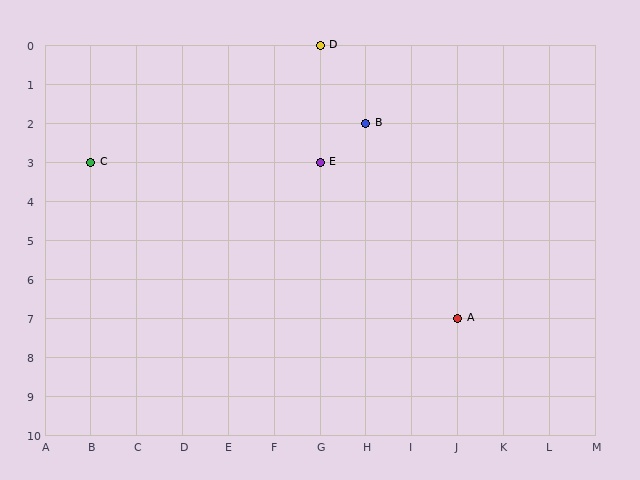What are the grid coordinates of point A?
Point A is at grid coordinates (J, 7).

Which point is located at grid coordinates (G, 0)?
Point D is at (G, 0).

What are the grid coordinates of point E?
Point E is at grid coordinates (G, 3).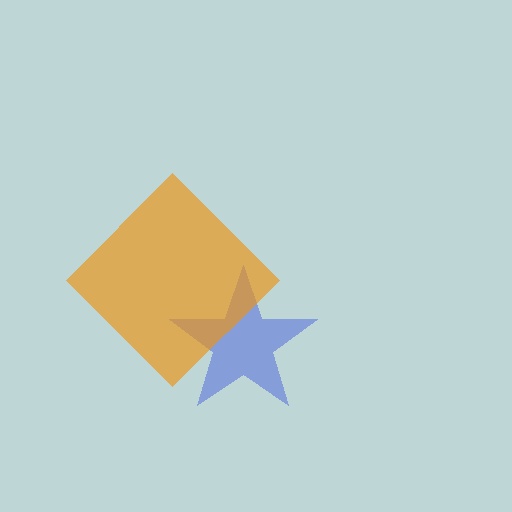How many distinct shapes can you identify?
There are 2 distinct shapes: a blue star, an orange diamond.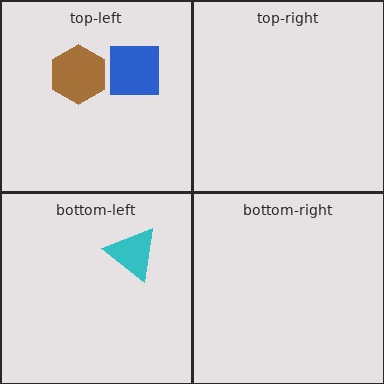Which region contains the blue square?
The top-left region.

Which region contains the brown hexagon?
The top-left region.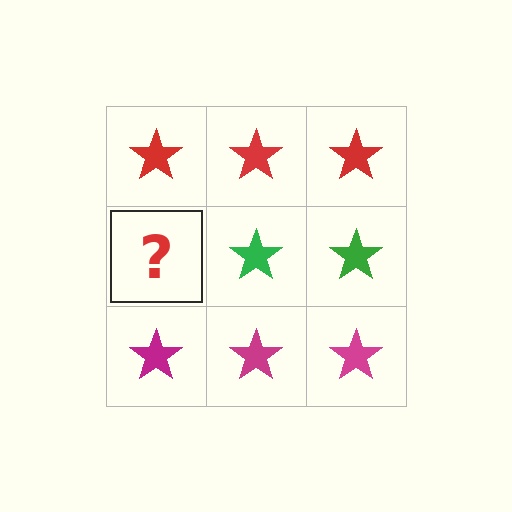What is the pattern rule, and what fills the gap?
The rule is that each row has a consistent color. The gap should be filled with a green star.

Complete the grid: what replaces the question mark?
The question mark should be replaced with a green star.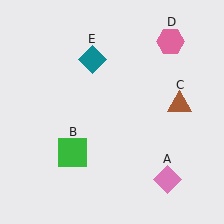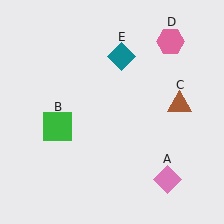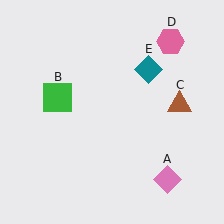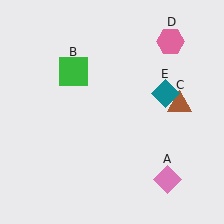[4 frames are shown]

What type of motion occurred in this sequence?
The green square (object B), teal diamond (object E) rotated clockwise around the center of the scene.